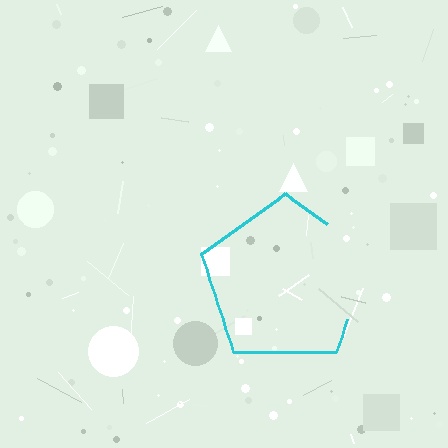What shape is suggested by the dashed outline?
The dashed outline suggests a pentagon.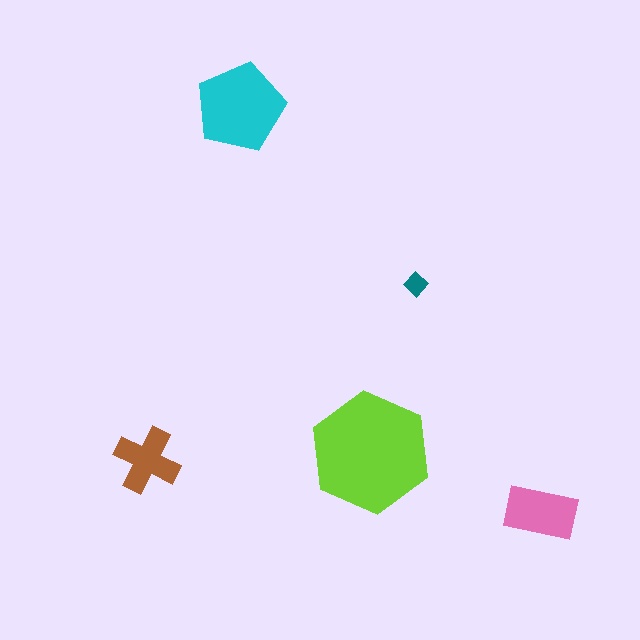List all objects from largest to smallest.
The lime hexagon, the cyan pentagon, the pink rectangle, the brown cross, the teal diamond.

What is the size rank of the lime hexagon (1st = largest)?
1st.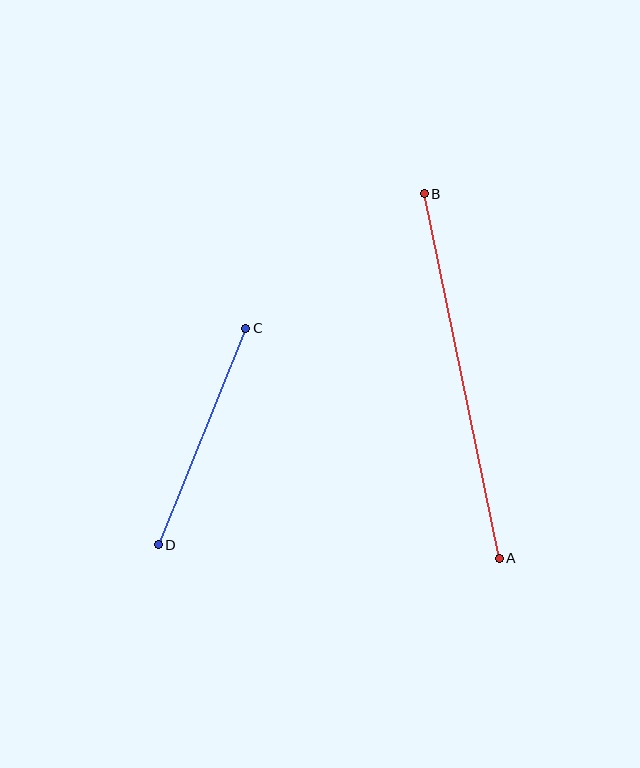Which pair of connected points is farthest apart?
Points A and B are farthest apart.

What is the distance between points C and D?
The distance is approximately 234 pixels.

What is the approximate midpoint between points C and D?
The midpoint is at approximately (202, 436) pixels.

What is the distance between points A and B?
The distance is approximately 372 pixels.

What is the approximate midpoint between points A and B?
The midpoint is at approximately (462, 376) pixels.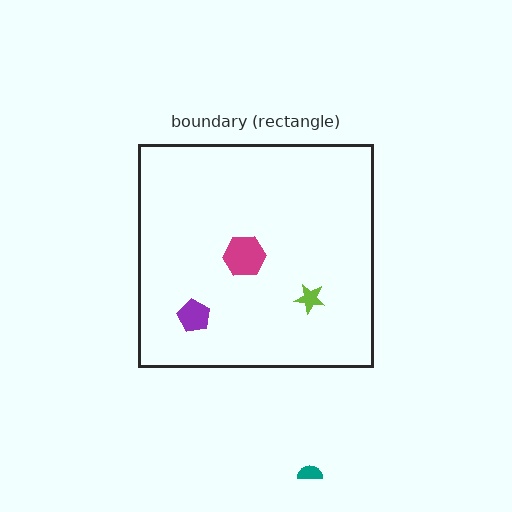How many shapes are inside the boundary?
3 inside, 1 outside.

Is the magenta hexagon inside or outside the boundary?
Inside.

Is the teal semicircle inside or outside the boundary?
Outside.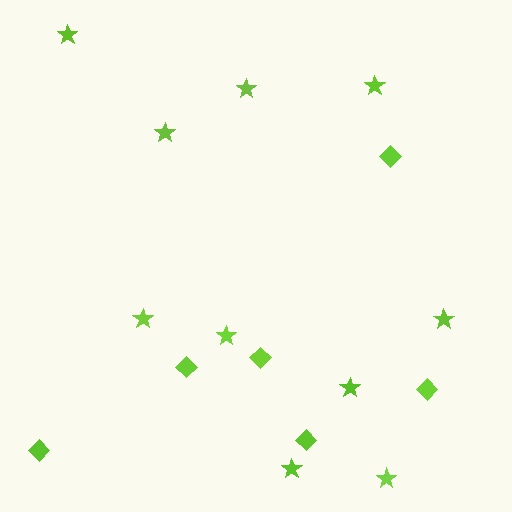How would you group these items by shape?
There are 2 groups: one group of stars (10) and one group of diamonds (6).